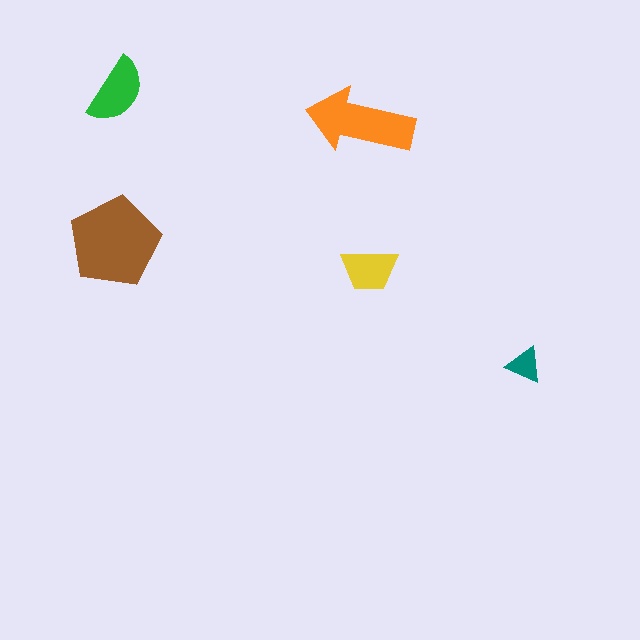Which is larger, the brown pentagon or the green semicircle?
The brown pentagon.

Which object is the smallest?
The teal triangle.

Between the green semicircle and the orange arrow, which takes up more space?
The orange arrow.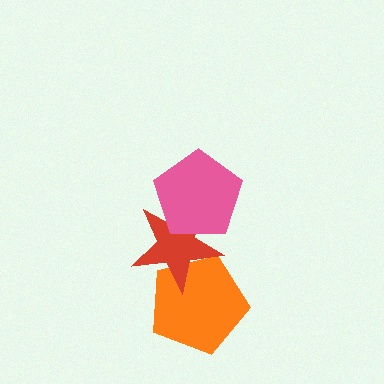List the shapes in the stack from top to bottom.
From top to bottom: the pink pentagon, the red star, the orange pentagon.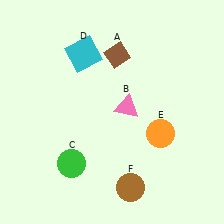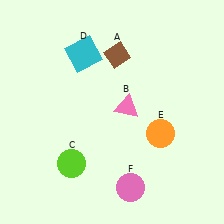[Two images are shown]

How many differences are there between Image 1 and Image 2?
There are 2 differences between the two images.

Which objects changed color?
C changed from green to lime. F changed from brown to pink.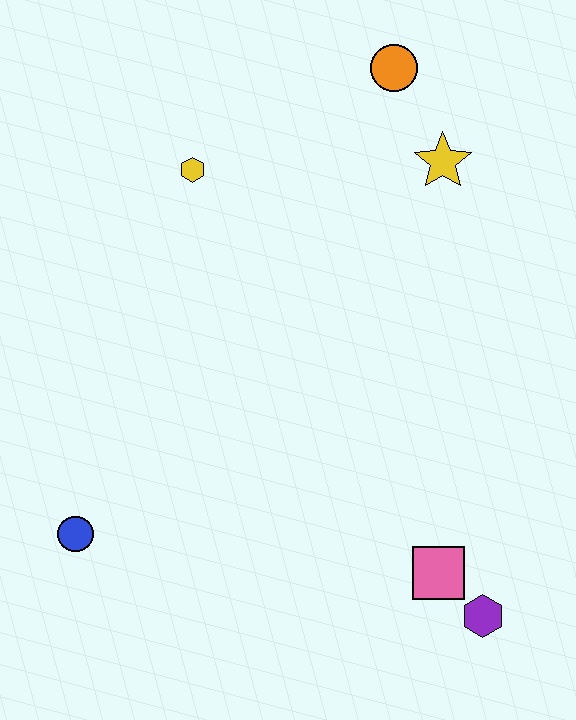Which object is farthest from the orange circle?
The blue circle is farthest from the orange circle.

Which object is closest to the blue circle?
The pink square is closest to the blue circle.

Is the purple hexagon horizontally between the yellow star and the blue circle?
No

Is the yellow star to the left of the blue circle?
No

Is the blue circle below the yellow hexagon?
Yes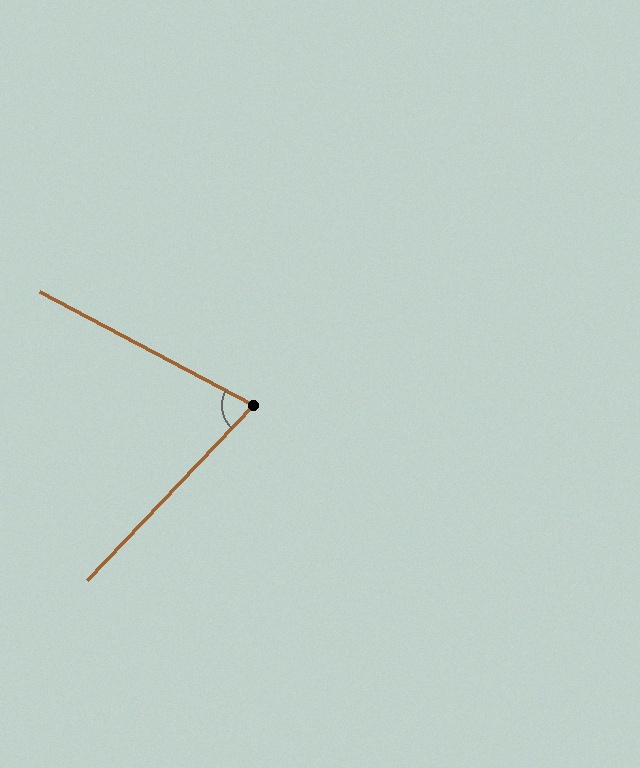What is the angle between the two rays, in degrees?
Approximately 74 degrees.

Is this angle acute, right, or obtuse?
It is acute.